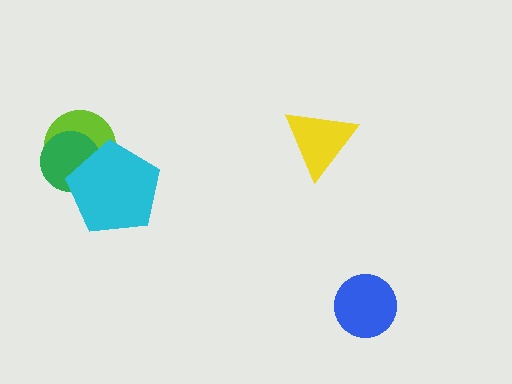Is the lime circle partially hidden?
Yes, it is partially covered by another shape.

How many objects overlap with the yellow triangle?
0 objects overlap with the yellow triangle.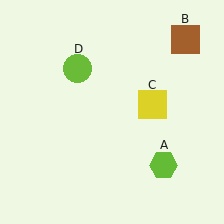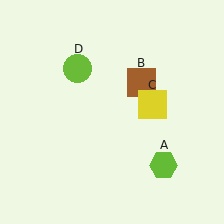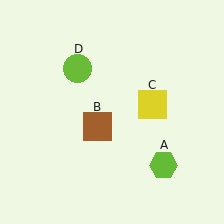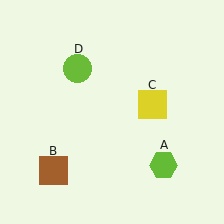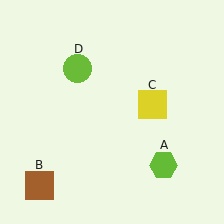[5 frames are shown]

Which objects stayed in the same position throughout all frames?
Lime hexagon (object A) and yellow square (object C) and lime circle (object D) remained stationary.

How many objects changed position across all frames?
1 object changed position: brown square (object B).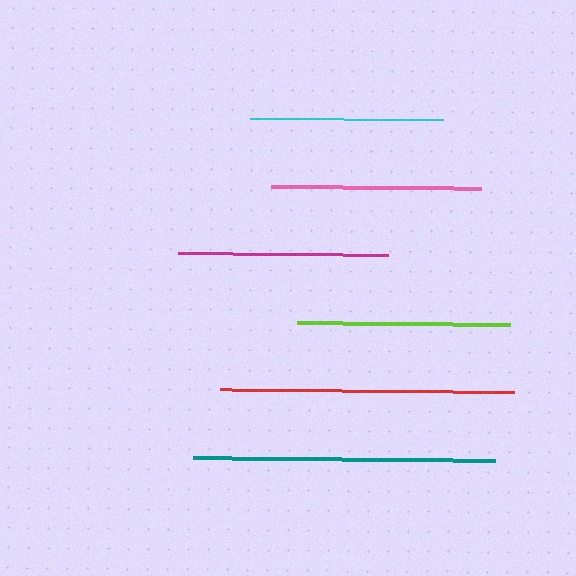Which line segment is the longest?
The teal line is the longest at approximately 303 pixels.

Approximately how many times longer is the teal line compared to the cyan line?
The teal line is approximately 1.6 times the length of the cyan line.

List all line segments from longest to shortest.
From longest to shortest: teal, red, lime, magenta, pink, cyan.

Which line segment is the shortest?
The cyan line is the shortest at approximately 193 pixels.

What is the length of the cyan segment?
The cyan segment is approximately 193 pixels long.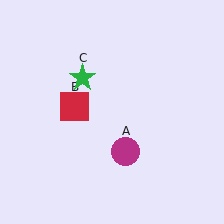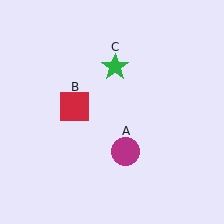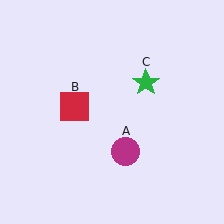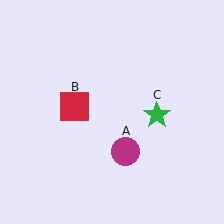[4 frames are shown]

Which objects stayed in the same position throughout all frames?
Magenta circle (object A) and red square (object B) remained stationary.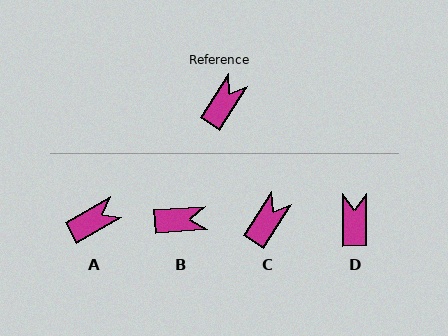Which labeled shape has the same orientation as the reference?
C.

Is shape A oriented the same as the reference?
No, it is off by about 28 degrees.